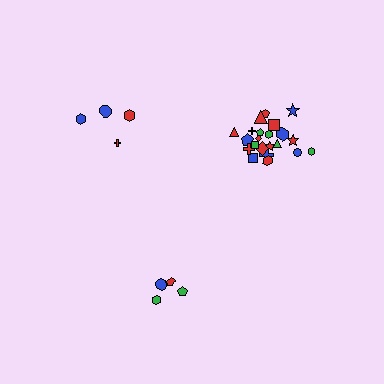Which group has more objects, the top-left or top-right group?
The top-right group.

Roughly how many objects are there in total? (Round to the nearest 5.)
Roughly 30 objects in total.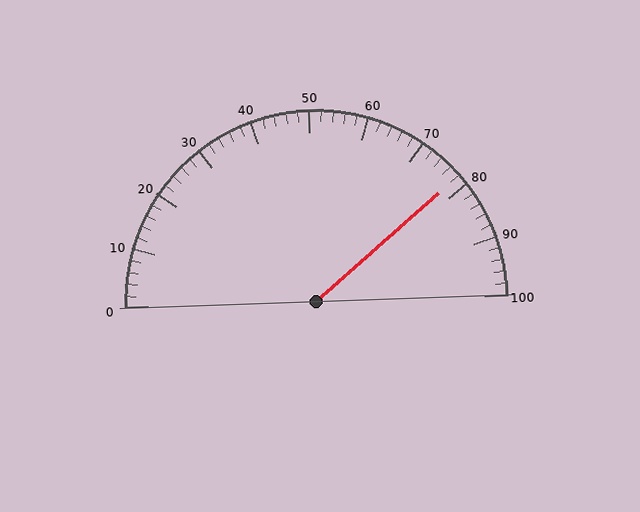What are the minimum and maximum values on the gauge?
The gauge ranges from 0 to 100.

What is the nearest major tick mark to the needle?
The nearest major tick mark is 80.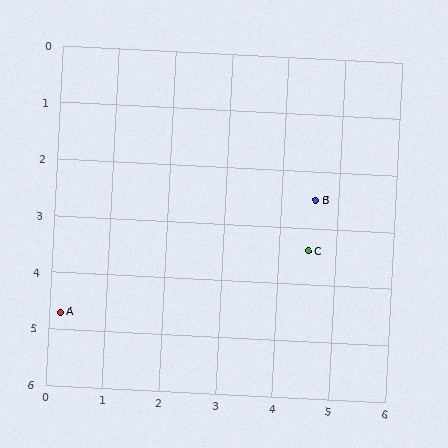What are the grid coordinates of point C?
Point C is at approximately (4.5, 3.4).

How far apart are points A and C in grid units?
Points A and C are about 4.5 grid units apart.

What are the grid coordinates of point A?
Point A is at approximately (0.2, 4.7).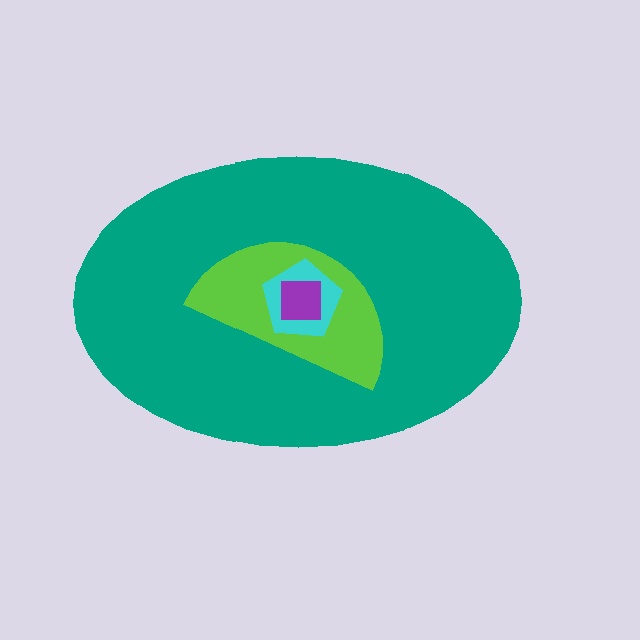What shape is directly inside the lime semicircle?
The cyan pentagon.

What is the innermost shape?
The purple square.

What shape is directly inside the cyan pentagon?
The purple square.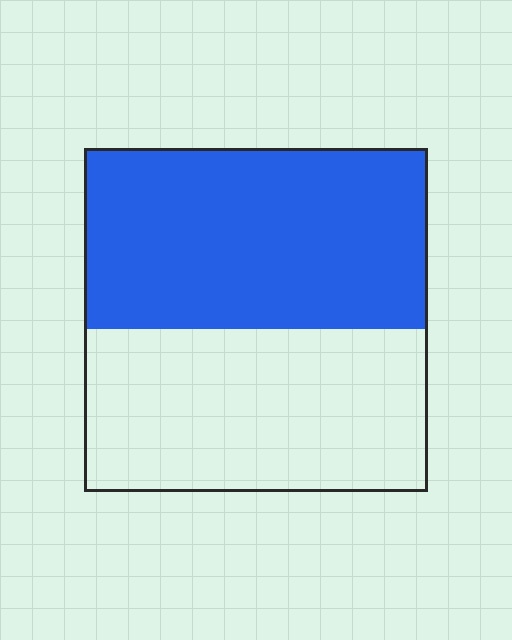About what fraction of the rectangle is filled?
About one half (1/2).